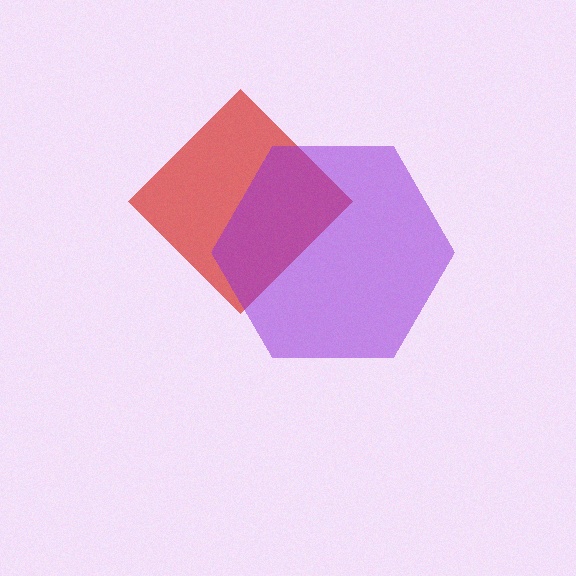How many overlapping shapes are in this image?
There are 2 overlapping shapes in the image.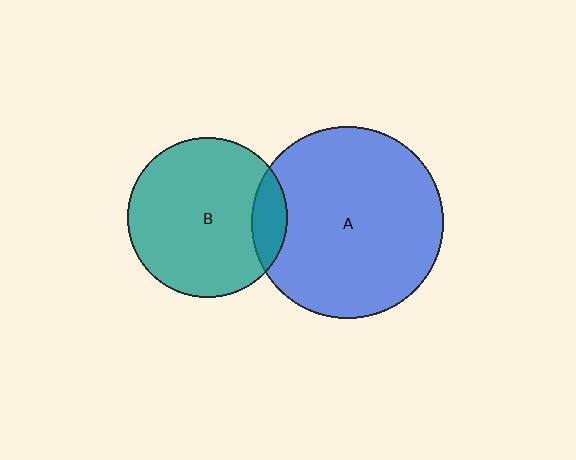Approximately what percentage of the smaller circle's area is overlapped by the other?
Approximately 15%.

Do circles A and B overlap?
Yes.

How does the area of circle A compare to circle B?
Approximately 1.4 times.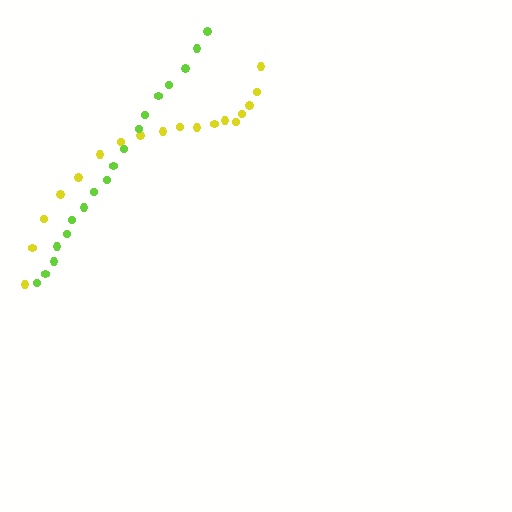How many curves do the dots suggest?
There are 2 distinct paths.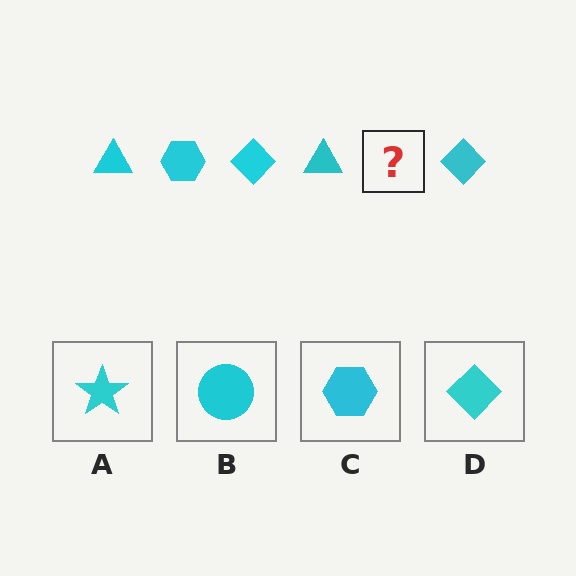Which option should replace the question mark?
Option C.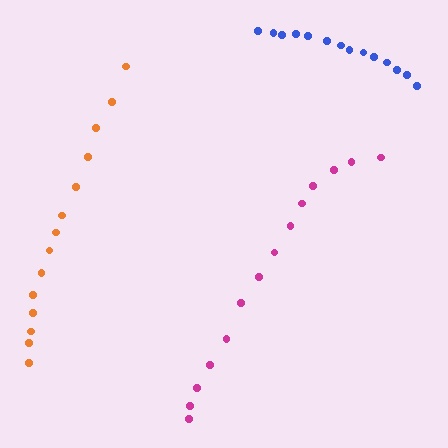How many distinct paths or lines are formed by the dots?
There are 3 distinct paths.